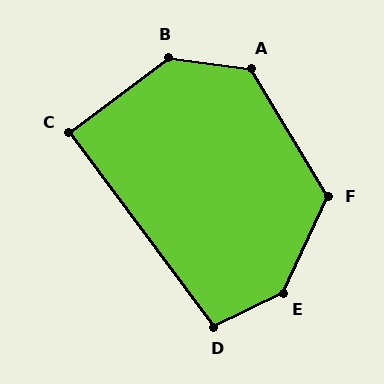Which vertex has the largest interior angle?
E, at approximately 140 degrees.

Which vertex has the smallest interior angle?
C, at approximately 90 degrees.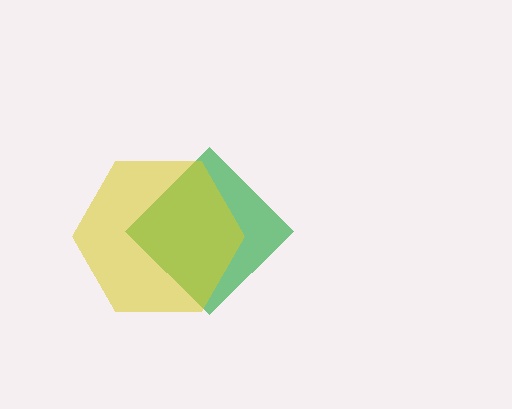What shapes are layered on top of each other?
The layered shapes are: a green diamond, a yellow hexagon.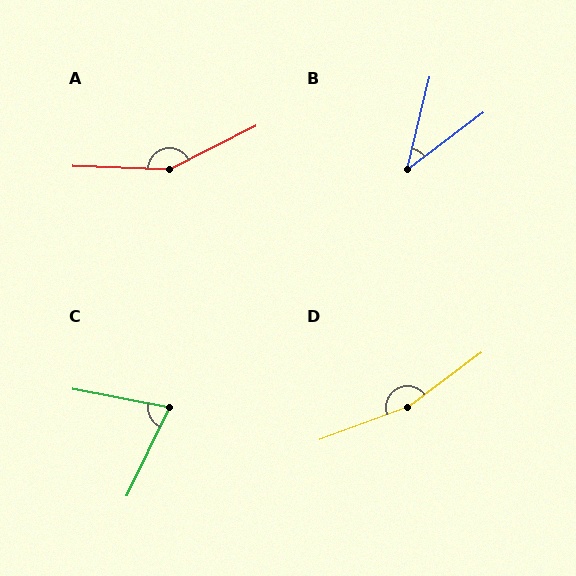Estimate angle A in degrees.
Approximately 151 degrees.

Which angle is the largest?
D, at approximately 164 degrees.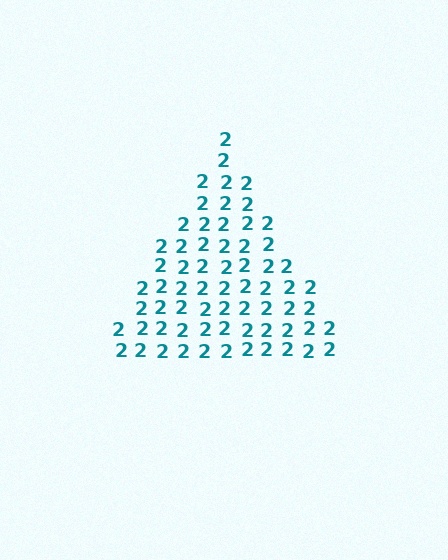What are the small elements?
The small elements are digit 2's.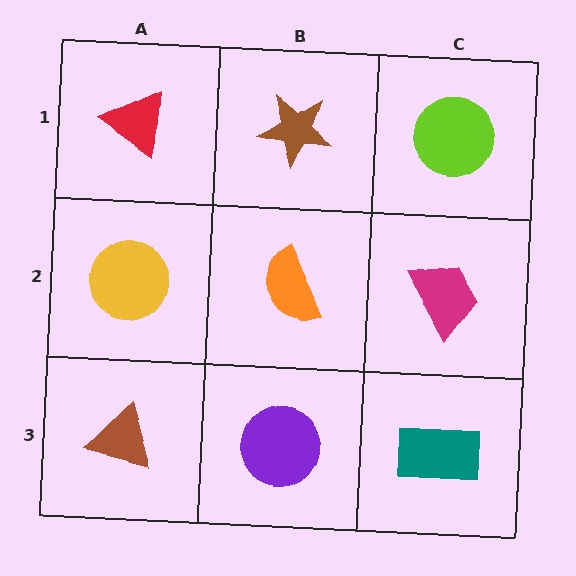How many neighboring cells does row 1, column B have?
3.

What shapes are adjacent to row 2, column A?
A red triangle (row 1, column A), a brown triangle (row 3, column A), an orange semicircle (row 2, column B).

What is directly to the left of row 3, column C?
A purple circle.